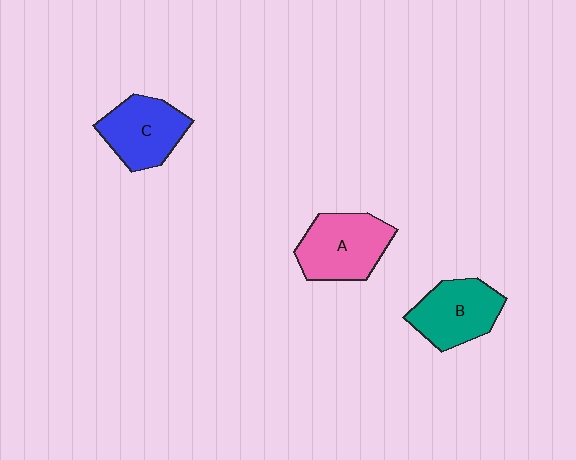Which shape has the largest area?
Shape A (pink).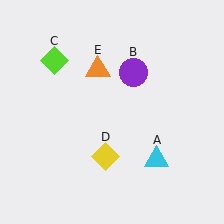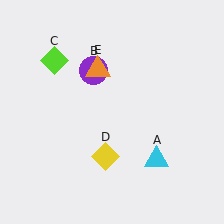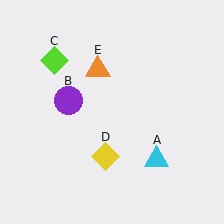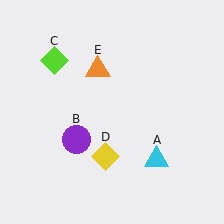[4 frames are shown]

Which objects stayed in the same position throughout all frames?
Cyan triangle (object A) and lime diamond (object C) and yellow diamond (object D) and orange triangle (object E) remained stationary.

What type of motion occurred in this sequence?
The purple circle (object B) rotated counterclockwise around the center of the scene.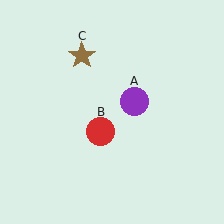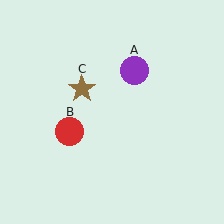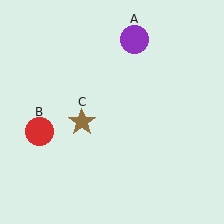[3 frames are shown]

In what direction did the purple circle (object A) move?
The purple circle (object A) moved up.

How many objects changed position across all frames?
3 objects changed position: purple circle (object A), red circle (object B), brown star (object C).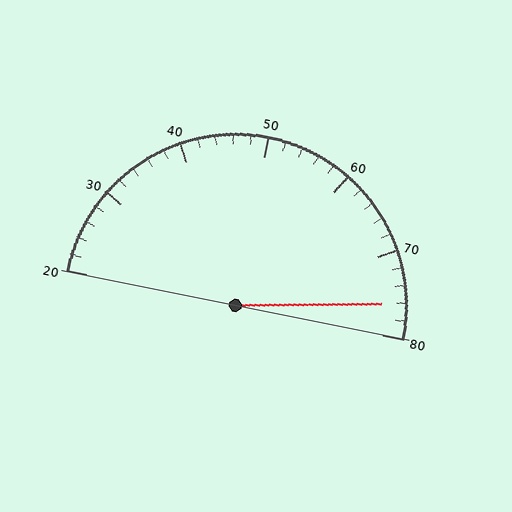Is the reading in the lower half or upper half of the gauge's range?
The reading is in the upper half of the range (20 to 80).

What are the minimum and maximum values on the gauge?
The gauge ranges from 20 to 80.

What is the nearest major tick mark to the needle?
The nearest major tick mark is 80.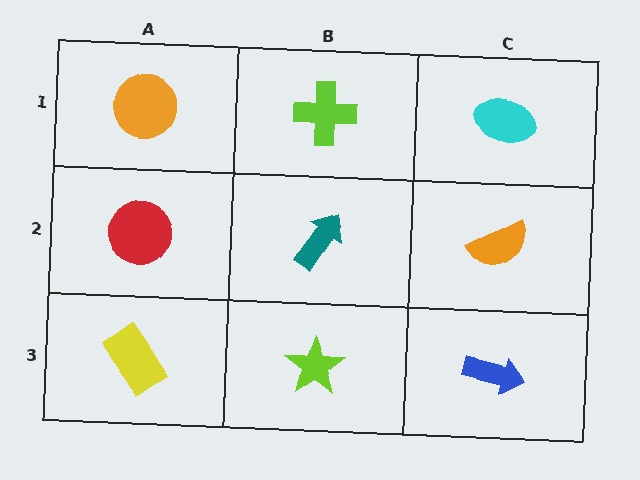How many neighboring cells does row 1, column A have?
2.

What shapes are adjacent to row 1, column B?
A teal arrow (row 2, column B), an orange circle (row 1, column A), a cyan ellipse (row 1, column C).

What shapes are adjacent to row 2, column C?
A cyan ellipse (row 1, column C), a blue arrow (row 3, column C), a teal arrow (row 2, column B).